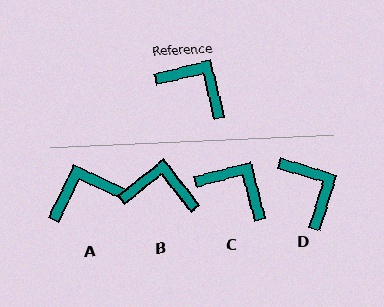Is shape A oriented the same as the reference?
No, it is off by about 50 degrees.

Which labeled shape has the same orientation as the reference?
C.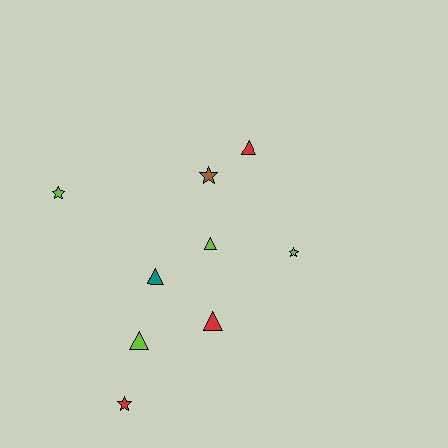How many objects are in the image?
There are 9 objects.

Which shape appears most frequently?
Triangle, with 5 objects.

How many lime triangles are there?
There are 2 lime triangles.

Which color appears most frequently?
Lime, with 4 objects.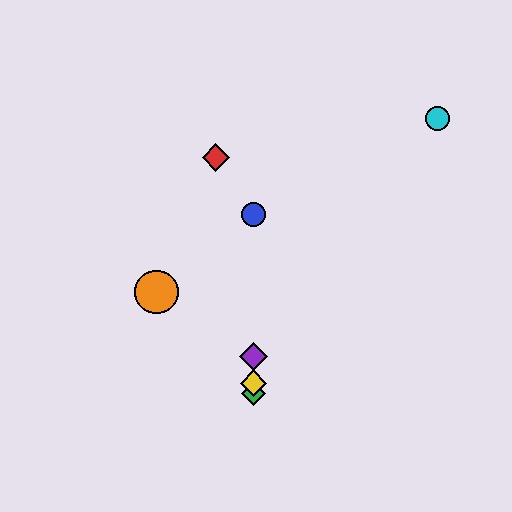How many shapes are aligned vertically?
4 shapes (the blue circle, the green diamond, the yellow diamond, the purple diamond) are aligned vertically.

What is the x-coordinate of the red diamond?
The red diamond is at x≈216.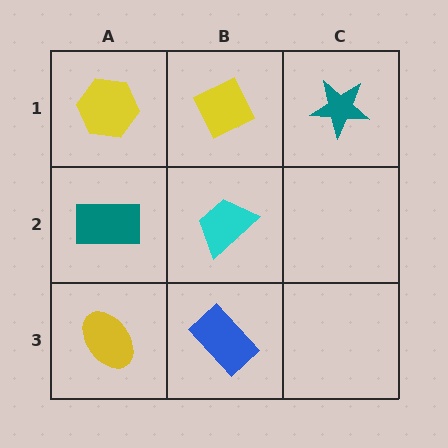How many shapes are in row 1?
3 shapes.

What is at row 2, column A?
A teal rectangle.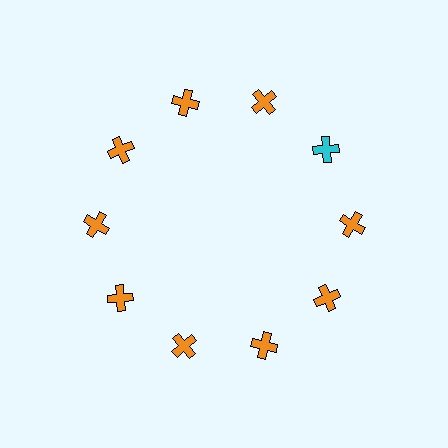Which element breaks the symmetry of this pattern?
The cyan cross at roughly the 2 o'clock position breaks the symmetry. All other shapes are orange crosses.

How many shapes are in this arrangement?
There are 10 shapes arranged in a ring pattern.